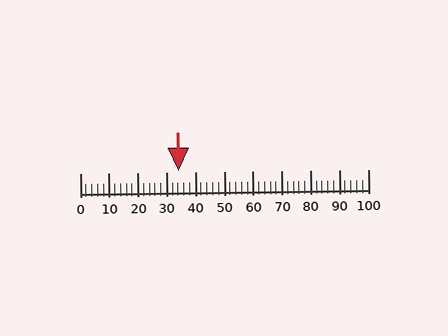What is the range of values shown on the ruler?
The ruler shows values from 0 to 100.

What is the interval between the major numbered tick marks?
The major tick marks are spaced 10 units apart.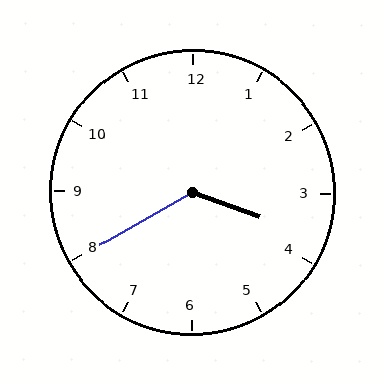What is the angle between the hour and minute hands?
Approximately 130 degrees.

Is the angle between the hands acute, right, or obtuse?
It is obtuse.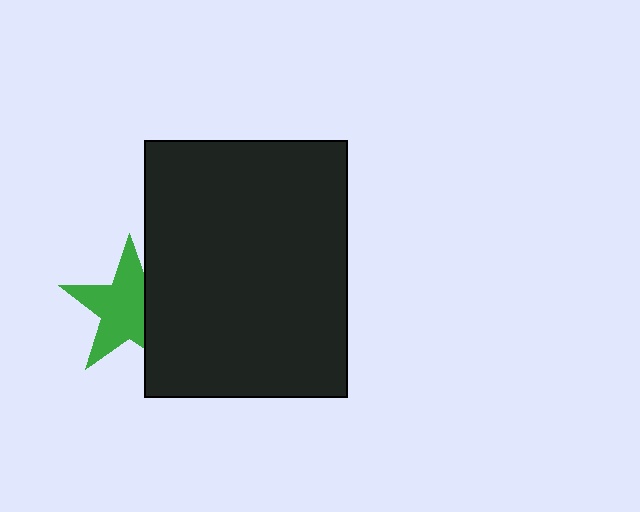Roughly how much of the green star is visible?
Most of it is visible (roughly 68%).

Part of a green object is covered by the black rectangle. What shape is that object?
It is a star.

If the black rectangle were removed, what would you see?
You would see the complete green star.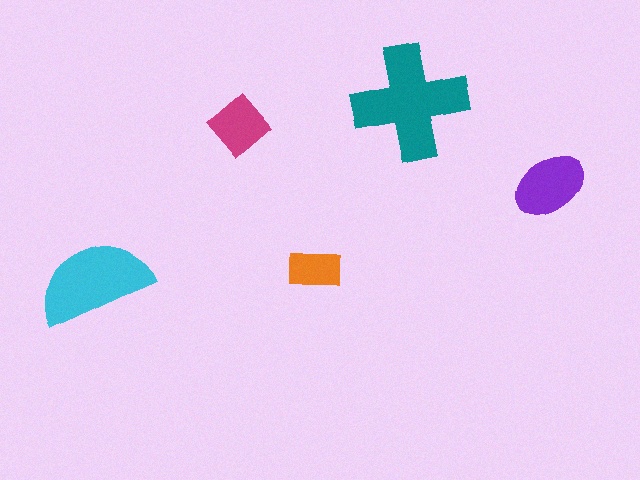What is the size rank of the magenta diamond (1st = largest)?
4th.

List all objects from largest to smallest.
The teal cross, the cyan semicircle, the purple ellipse, the magenta diamond, the orange rectangle.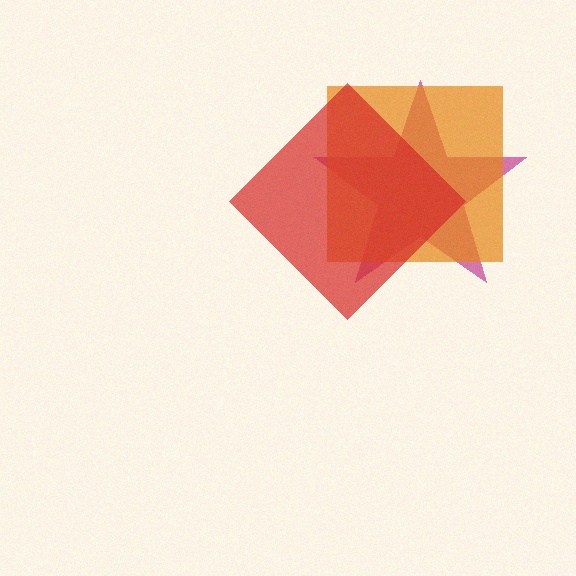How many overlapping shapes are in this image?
There are 3 overlapping shapes in the image.